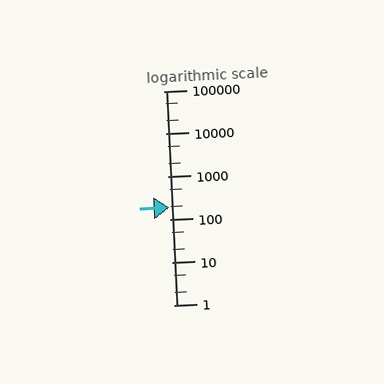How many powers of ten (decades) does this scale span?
The scale spans 5 decades, from 1 to 100000.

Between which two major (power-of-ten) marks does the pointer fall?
The pointer is between 100 and 1000.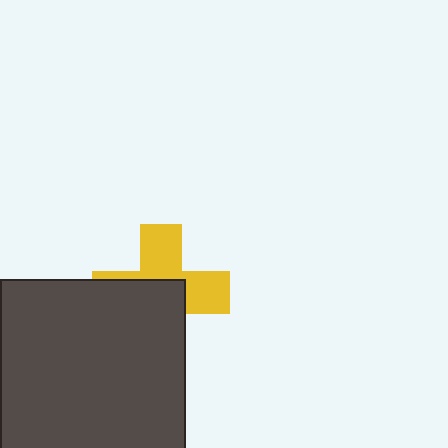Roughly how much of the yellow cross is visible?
About half of it is visible (roughly 47%).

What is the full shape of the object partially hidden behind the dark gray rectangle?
The partially hidden object is a yellow cross.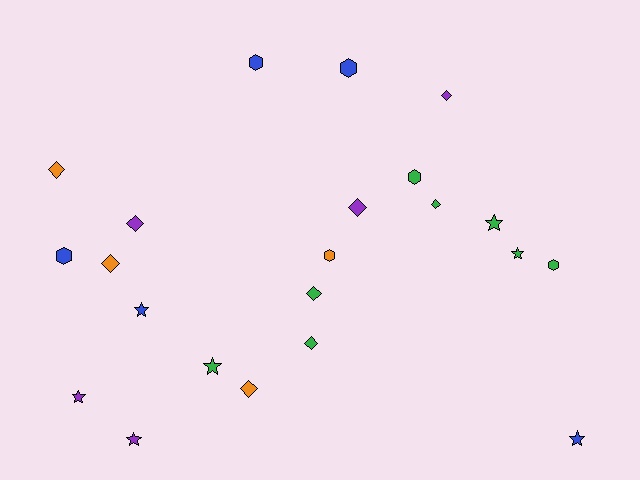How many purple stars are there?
There are 2 purple stars.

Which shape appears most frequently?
Diamond, with 9 objects.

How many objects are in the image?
There are 22 objects.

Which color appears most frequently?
Green, with 8 objects.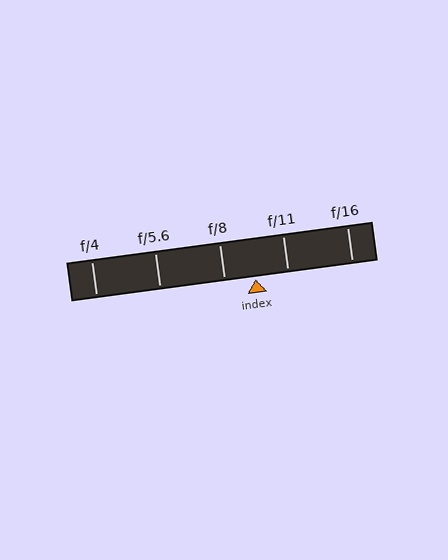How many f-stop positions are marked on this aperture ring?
There are 5 f-stop positions marked.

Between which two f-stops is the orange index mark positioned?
The index mark is between f/8 and f/11.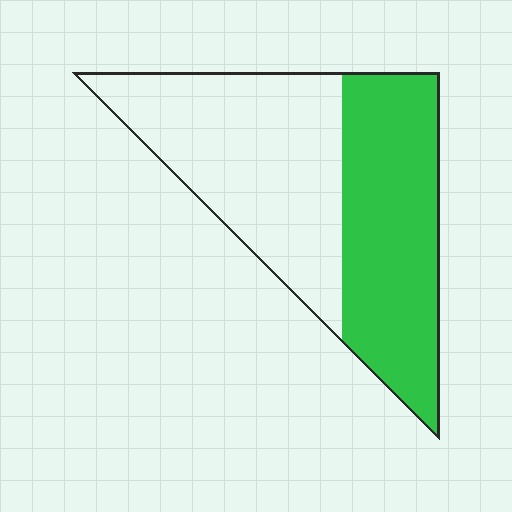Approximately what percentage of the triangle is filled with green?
Approximately 45%.